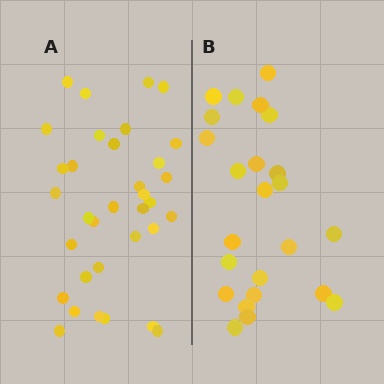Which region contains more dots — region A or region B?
Region A (the left region) has more dots.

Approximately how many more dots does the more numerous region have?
Region A has roughly 10 or so more dots than region B.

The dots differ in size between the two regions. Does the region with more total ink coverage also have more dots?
No. Region B has more total ink coverage because its dots are larger, but region A actually contains more individual dots. Total area can be misleading — the number of items is what matters here.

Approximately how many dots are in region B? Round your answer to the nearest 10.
About 20 dots. (The exact count is 24, which rounds to 20.)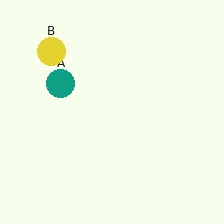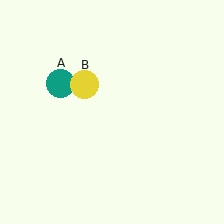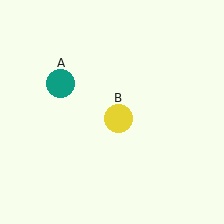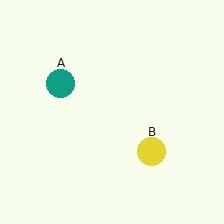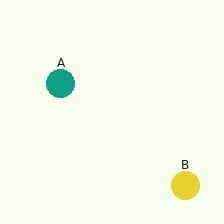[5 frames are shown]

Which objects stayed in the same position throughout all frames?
Teal circle (object A) remained stationary.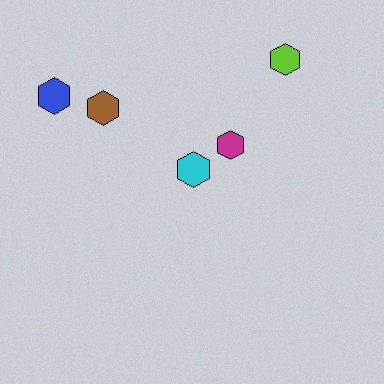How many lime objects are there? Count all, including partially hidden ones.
There is 1 lime object.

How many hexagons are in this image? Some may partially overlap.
There are 5 hexagons.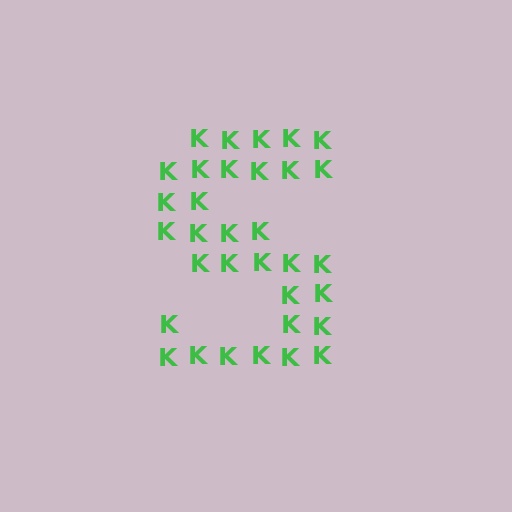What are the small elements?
The small elements are letter K's.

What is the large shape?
The large shape is the letter S.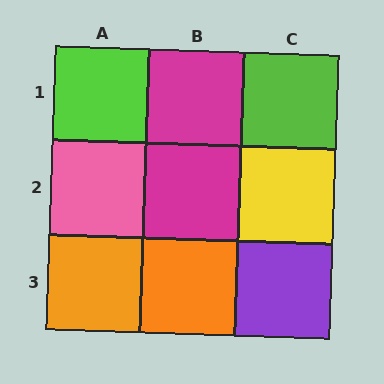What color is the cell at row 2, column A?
Pink.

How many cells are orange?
2 cells are orange.